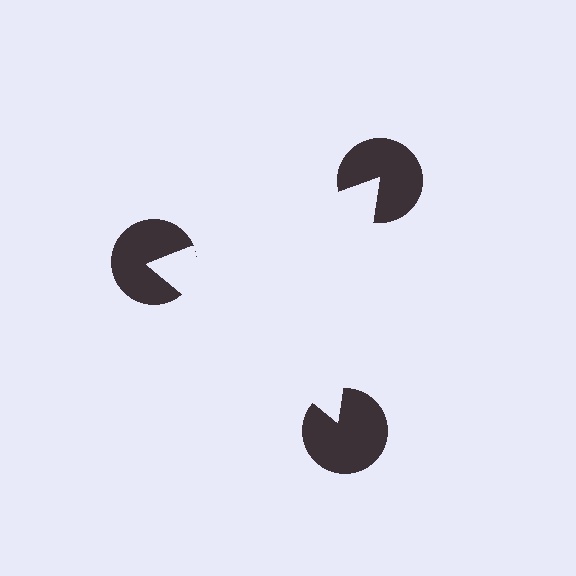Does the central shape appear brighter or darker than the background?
It typically appears slightly brighter than the background, even though no actual brightness change is drawn.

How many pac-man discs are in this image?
There are 3 — one at each vertex of the illusory triangle.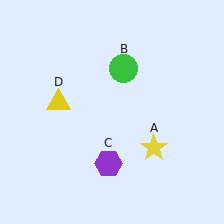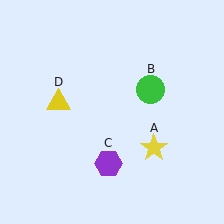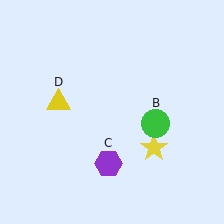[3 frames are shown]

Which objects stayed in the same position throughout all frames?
Yellow star (object A) and purple hexagon (object C) and yellow triangle (object D) remained stationary.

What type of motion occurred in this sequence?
The green circle (object B) rotated clockwise around the center of the scene.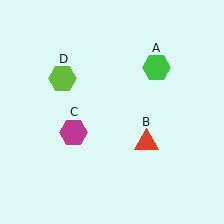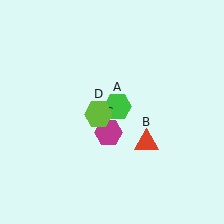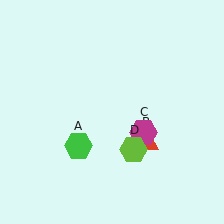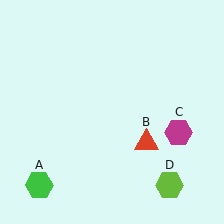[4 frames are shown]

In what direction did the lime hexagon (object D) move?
The lime hexagon (object D) moved down and to the right.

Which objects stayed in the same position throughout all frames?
Red triangle (object B) remained stationary.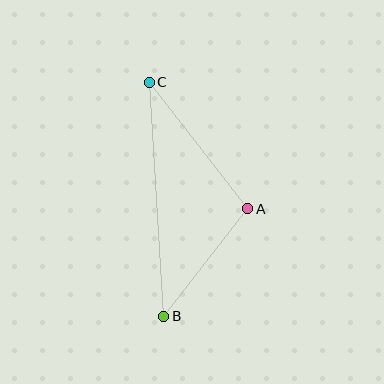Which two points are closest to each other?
Points A and B are closest to each other.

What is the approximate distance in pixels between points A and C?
The distance between A and C is approximately 160 pixels.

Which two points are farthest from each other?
Points B and C are farthest from each other.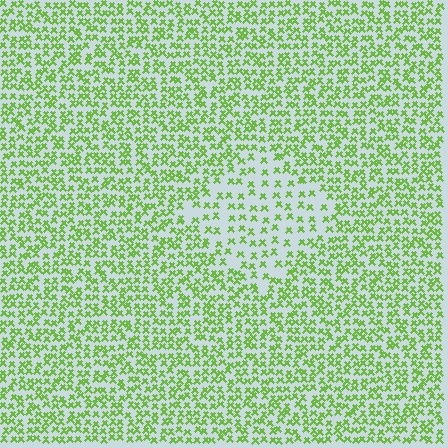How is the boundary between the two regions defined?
The boundary is defined by a change in element density (approximately 2.0x ratio). All elements are the same color, size, and shape.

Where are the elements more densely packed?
The elements are more densely packed outside the diamond boundary.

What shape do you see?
I see a diamond.